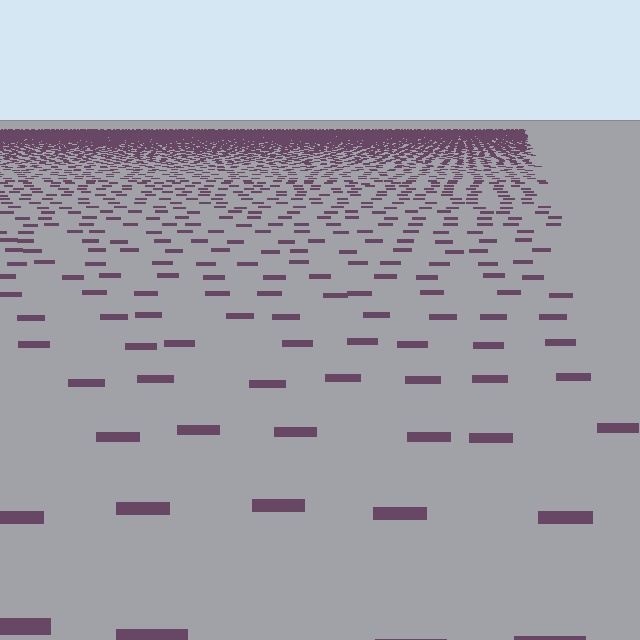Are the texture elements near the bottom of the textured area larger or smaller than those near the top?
Larger. Near the bottom, elements are closer to the viewer and appear at a bigger on-screen size.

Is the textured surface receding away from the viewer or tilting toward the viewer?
The surface is receding away from the viewer. Texture elements get smaller and denser toward the top.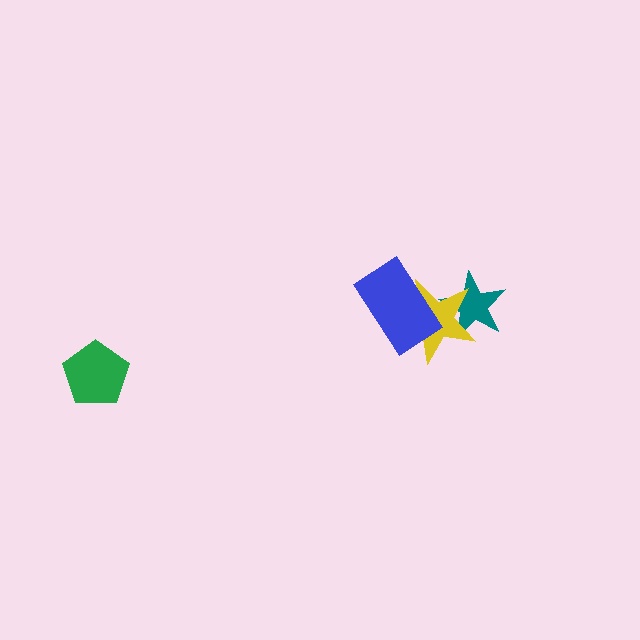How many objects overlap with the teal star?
1 object overlaps with the teal star.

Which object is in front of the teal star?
The yellow star is in front of the teal star.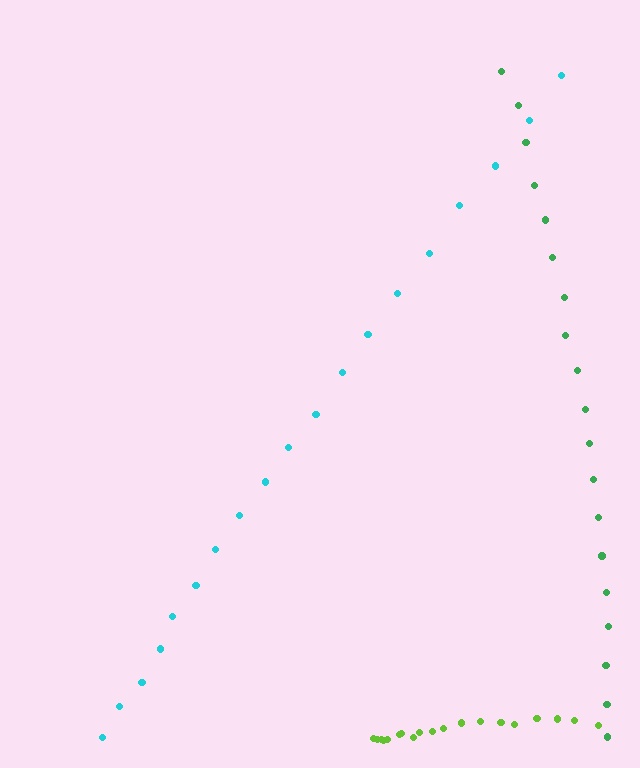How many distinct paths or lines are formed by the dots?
There are 3 distinct paths.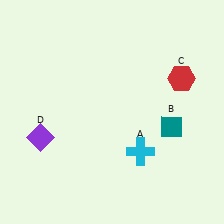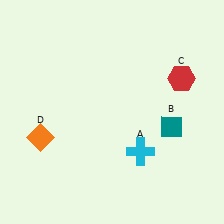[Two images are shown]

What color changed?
The diamond (D) changed from purple in Image 1 to orange in Image 2.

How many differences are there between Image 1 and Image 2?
There is 1 difference between the two images.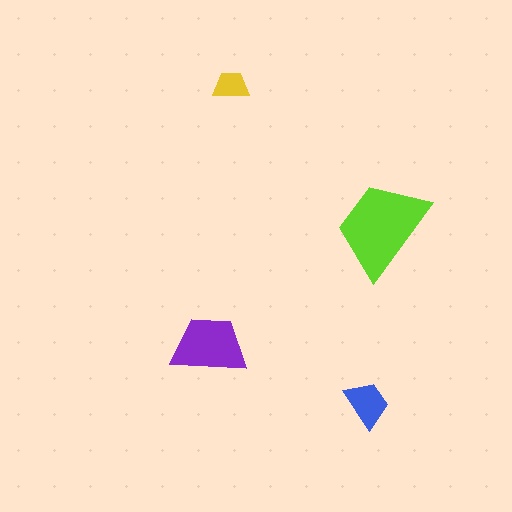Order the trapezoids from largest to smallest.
the lime one, the purple one, the blue one, the yellow one.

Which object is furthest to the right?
The lime trapezoid is rightmost.